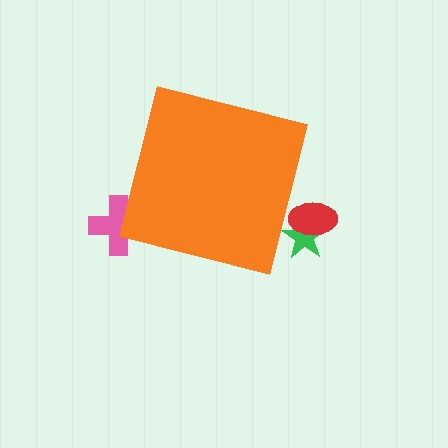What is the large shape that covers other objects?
An orange square.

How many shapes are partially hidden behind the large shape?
3 shapes are partially hidden.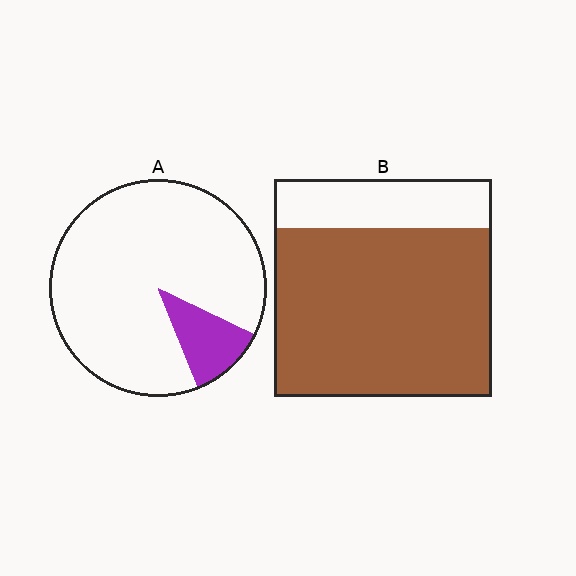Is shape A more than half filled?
No.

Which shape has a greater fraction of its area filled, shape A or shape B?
Shape B.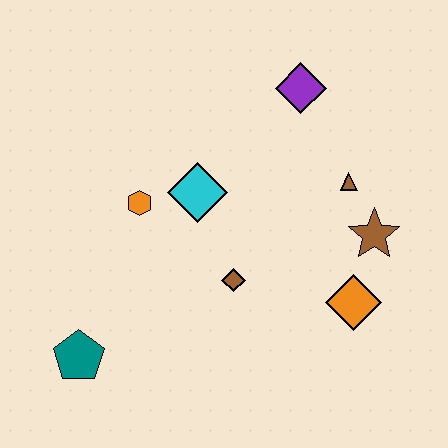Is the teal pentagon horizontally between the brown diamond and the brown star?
No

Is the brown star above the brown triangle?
No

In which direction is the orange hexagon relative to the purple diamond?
The orange hexagon is to the left of the purple diamond.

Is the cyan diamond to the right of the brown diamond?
No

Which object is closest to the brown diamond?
The cyan diamond is closest to the brown diamond.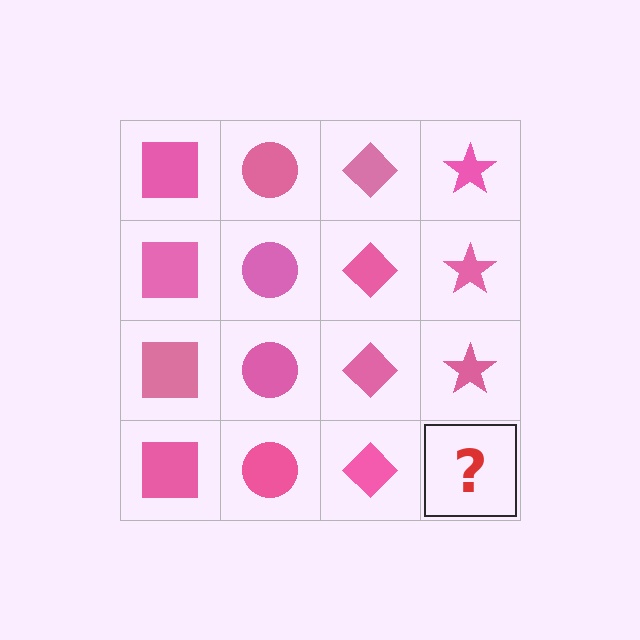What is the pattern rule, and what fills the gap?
The rule is that each column has a consistent shape. The gap should be filled with a pink star.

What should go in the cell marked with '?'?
The missing cell should contain a pink star.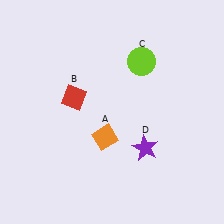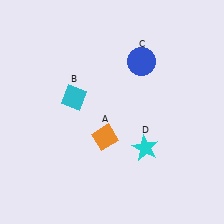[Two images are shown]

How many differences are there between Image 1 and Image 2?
There are 3 differences between the two images.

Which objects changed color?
B changed from red to cyan. C changed from lime to blue. D changed from purple to cyan.